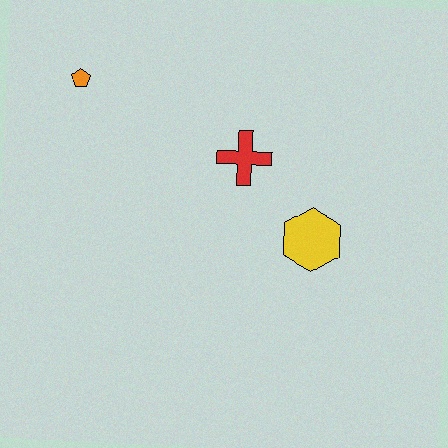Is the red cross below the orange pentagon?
Yes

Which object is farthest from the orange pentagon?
The yellow hexagon is farthest from the orange pentagon.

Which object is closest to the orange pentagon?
The red cross is closest to the orange pentagon.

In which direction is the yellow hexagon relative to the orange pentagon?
The yellow hexagon is to the right of the orange pentagon.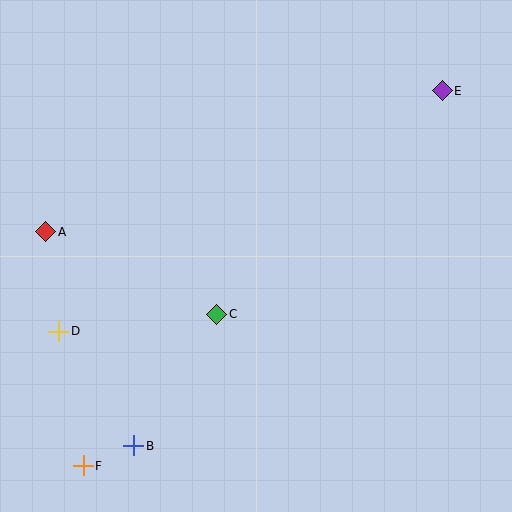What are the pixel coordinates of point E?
Point E is at (442, 91).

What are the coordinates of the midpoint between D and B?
The midpoint between D and B is at (96, 388).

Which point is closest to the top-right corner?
Point E is closest to the top-right corner.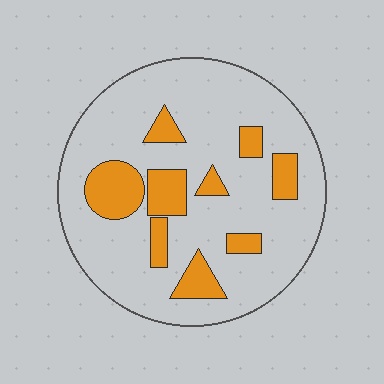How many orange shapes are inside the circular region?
9.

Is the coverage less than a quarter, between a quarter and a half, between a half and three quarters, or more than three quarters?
Less than a quarter.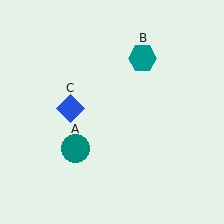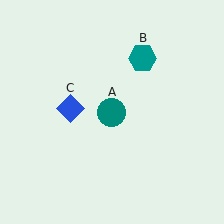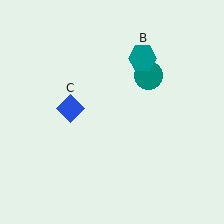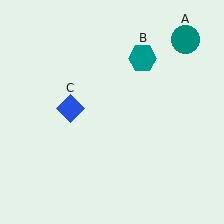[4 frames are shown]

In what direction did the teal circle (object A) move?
The teal circle (object A) moved up and to the right.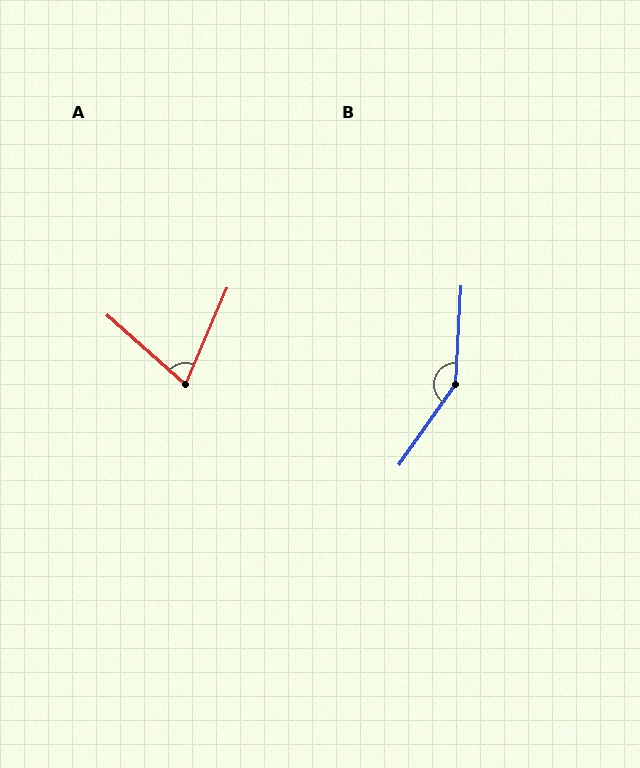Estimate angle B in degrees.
Approximately 149 degrees.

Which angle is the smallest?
A, at approximately 72 degrees.